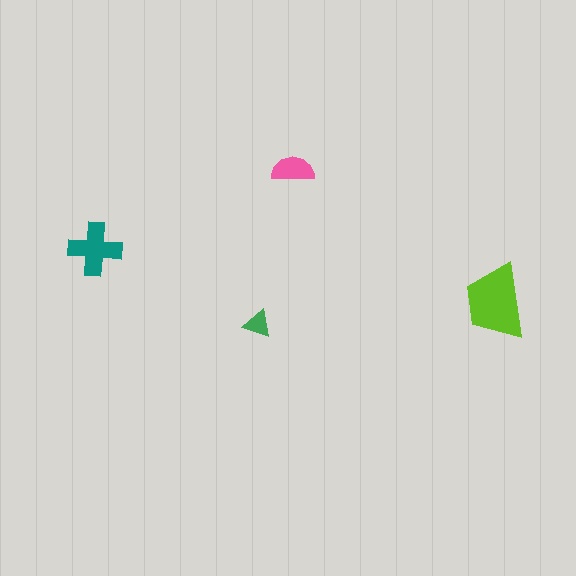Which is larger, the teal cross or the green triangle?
The teal cross.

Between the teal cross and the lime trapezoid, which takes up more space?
The lime trapezoid.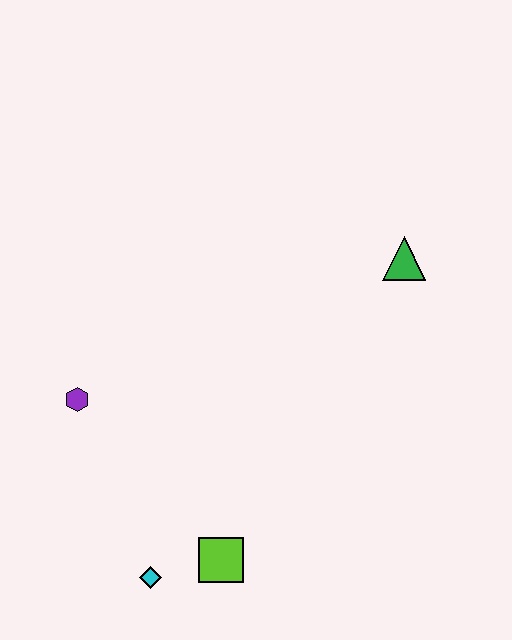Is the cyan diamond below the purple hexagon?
Yes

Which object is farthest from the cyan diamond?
The green triangle is farthest from the cyan diamond.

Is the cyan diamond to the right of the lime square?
No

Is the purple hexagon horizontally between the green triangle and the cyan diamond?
No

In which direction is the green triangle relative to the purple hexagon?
The green triangle is to the right of the purple hexagon.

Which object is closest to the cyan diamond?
The lime square is closest to the cyan diamond.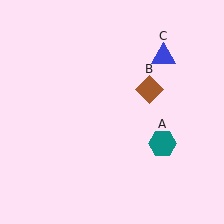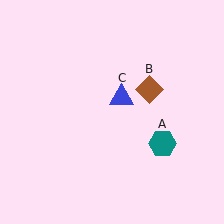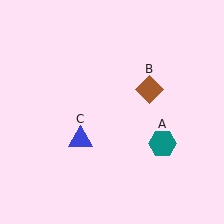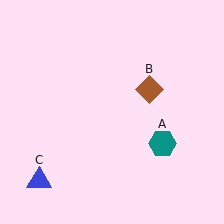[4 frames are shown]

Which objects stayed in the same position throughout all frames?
Teal hexagon (object A) and brown diamond (object B) remained stationary.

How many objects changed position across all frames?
1 object changed position: blue triangle (object C).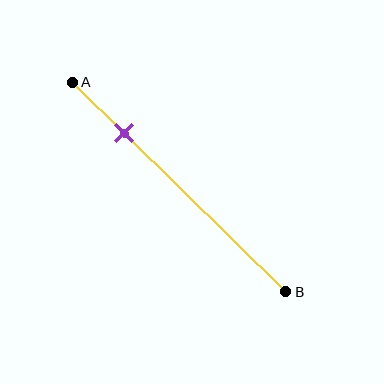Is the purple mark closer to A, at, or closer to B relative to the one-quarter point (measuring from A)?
The purple mark is approximately at the one-quarter point of segment AB.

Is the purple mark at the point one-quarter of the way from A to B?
Yes, the mark is approximately at the one-quarter point.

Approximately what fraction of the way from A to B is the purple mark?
The purple mark is approximately 25% of the way from A to B.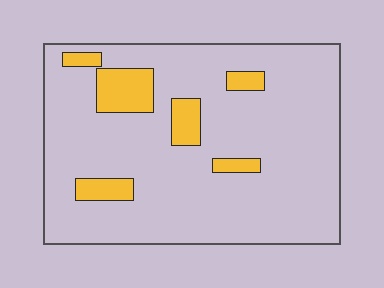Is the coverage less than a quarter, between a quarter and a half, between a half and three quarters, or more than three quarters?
Less than a quarter.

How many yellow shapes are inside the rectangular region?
6.